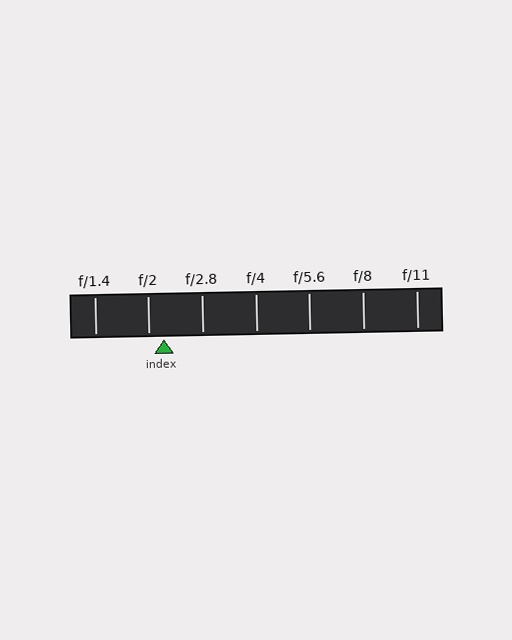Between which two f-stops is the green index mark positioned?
The index mark is between f/2 and f/2.8.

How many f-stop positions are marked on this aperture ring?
There are 7 f-stop positions marked.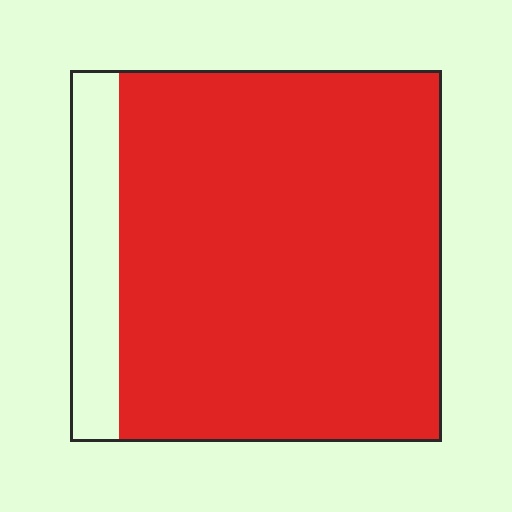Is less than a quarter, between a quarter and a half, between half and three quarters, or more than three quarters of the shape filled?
More than three quarters.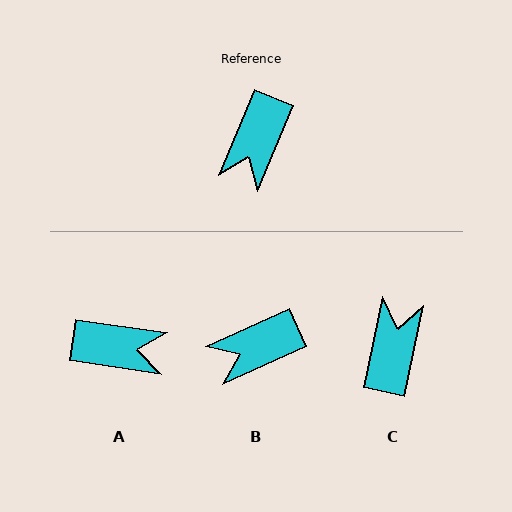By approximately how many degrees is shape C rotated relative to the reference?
Approximately 169 degrees clockwise.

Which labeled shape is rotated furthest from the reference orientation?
C, about 169 degrees away.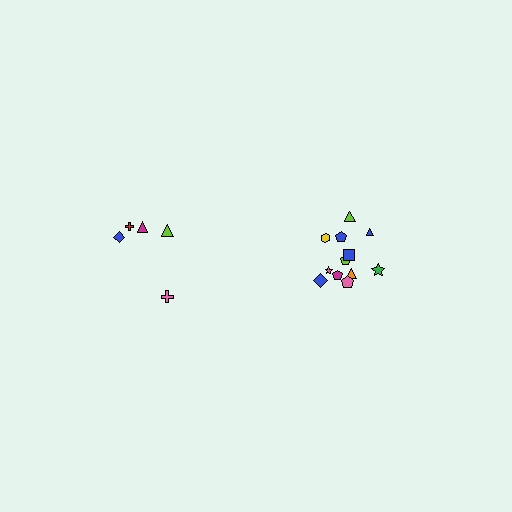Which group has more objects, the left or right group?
The right group.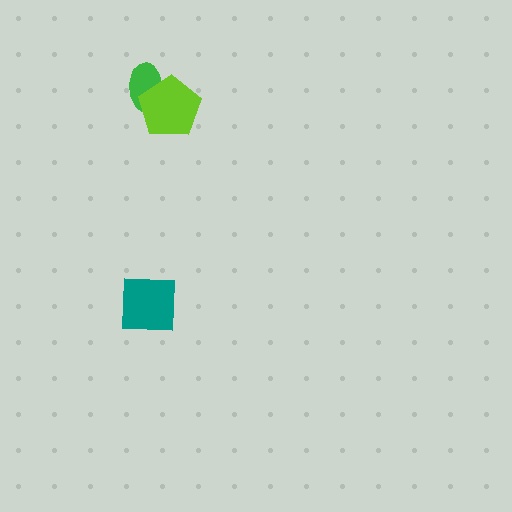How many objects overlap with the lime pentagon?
1 object overlaps with the lime pentagon.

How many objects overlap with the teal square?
0 objects overlap with the teal square.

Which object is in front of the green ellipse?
The lime pentagon is in front of the green ellipse.